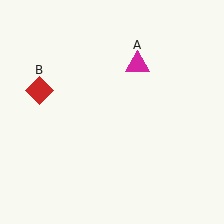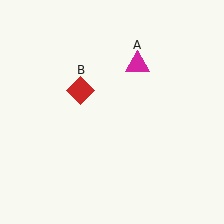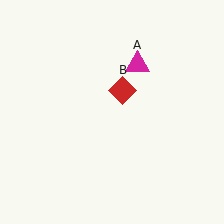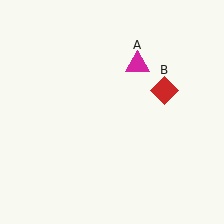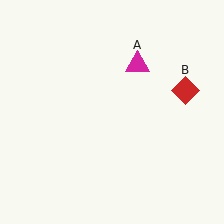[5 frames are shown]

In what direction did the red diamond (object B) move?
The red diamond (object B) moved right.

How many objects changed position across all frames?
1 object changed position: red diamond (object B).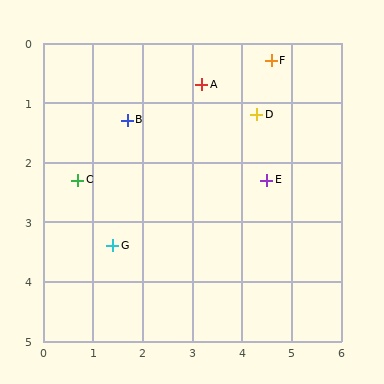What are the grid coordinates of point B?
Point B is at approximately (1.7, 1.3).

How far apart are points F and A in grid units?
Points F and A are about 1.5 grid units apart.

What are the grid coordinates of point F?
Point F is at approximately (4.6, 0.3).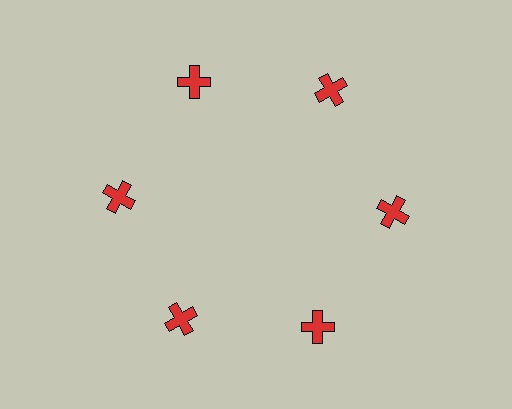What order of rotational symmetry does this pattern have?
This pattern has 6-fold rotational symmetry.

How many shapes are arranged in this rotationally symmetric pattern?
There are 6 shapes, arranged in 6 groups of 1.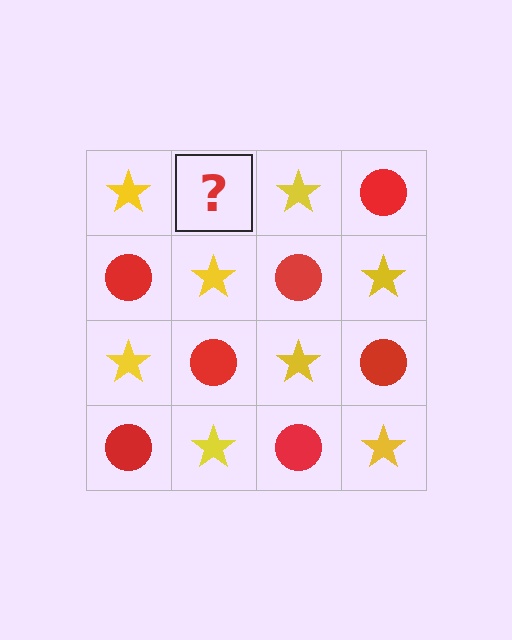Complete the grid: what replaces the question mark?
The question mark should be replaced with a red circle.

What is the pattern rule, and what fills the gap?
The rule is that it alternates yellow star and red circle in a checkerboard pattern. The gap should be filled with a red circle.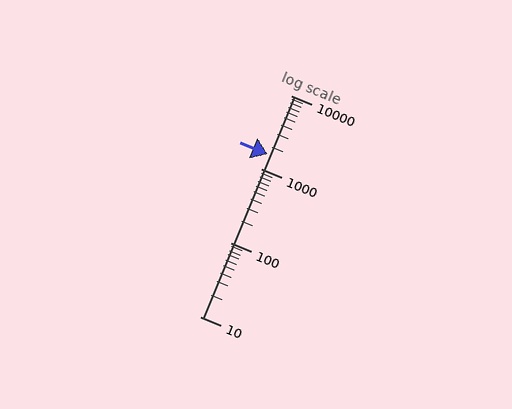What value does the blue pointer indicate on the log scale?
The pointer indicates approximately 1600.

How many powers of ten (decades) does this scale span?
The scale spans 3 decades, from 10 to 10000.